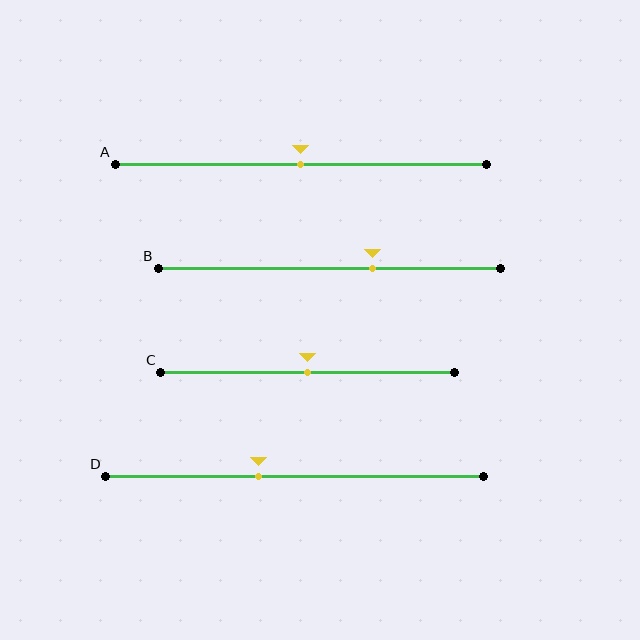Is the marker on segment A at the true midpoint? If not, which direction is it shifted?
Yes, the marker on segment A is at the true midpoint.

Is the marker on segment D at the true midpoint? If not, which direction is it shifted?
No, the marker on segment D is shifted to the left by about 10% of the segment length.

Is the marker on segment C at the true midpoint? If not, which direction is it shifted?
Yes, the marker on segment C is at the true midpoint.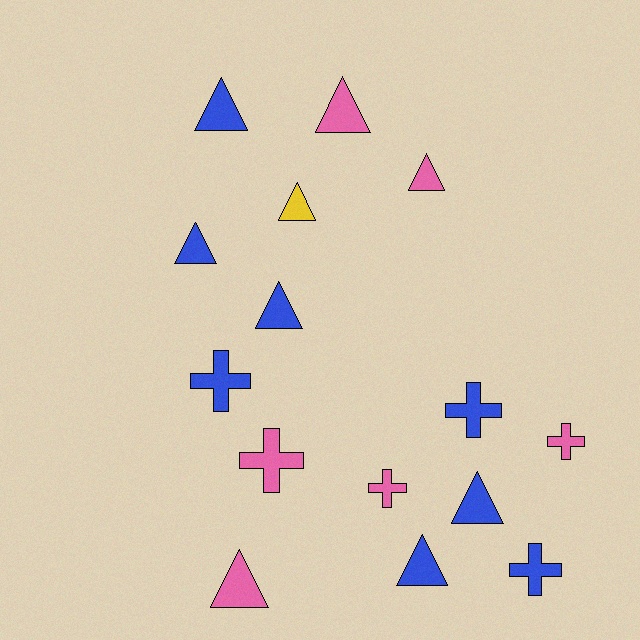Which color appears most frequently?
Blue, with 8 objects.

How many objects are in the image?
There are 15 objects.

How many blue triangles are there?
There are 5 blue triangles.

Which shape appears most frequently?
Triangle, with 9 objects.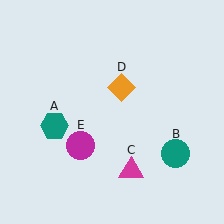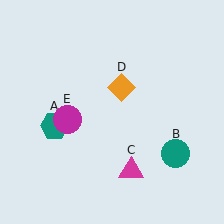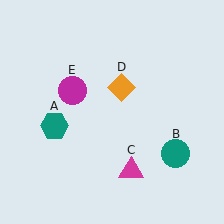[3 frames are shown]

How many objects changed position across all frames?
1 object changed position: magenta circle (object E).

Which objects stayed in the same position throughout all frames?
Teal hexagon (object A) and teal circle (object B) and magenta triangle (object C) and orange diamond (object D) remained stationary.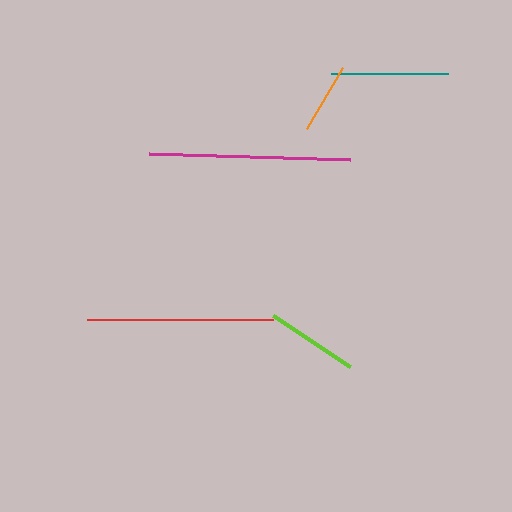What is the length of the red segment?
The red segment is approximately 186 pixels long.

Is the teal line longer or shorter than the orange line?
The teal line is longer than the orange line.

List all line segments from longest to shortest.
From longest to shortest: magenta, red, teal, lime, orange.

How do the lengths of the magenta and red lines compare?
The magenta and red lines are approximately the same length.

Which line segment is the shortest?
The orange line is the shortest at approximately 71 pixels.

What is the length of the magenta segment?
The magenta segment is approximately 201 pixels long.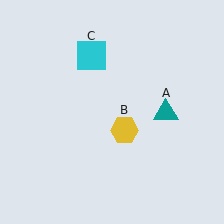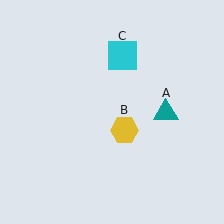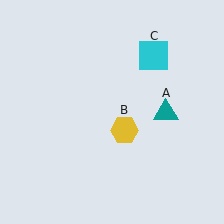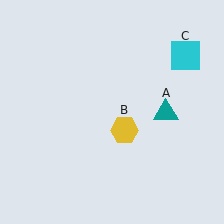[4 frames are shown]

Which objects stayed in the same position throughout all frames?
Teal triangle (object A) and yellow hexagon (object B) remained stationary.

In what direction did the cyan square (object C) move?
The cyan square (object C) moved right.